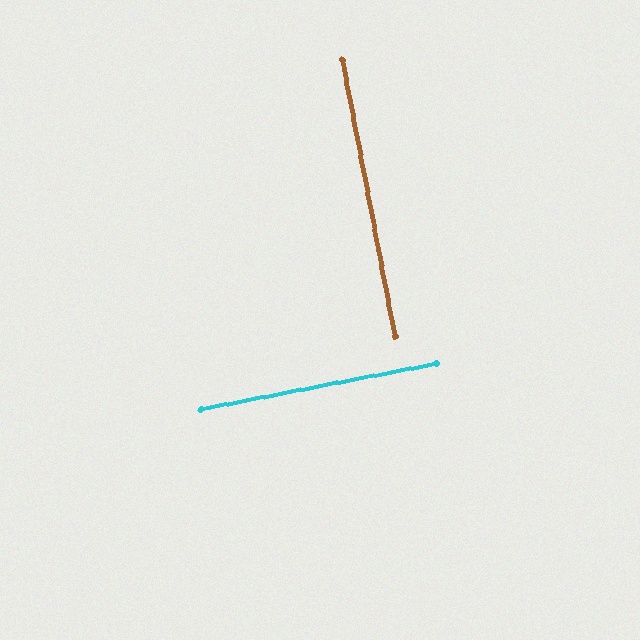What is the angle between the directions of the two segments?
Approximately 90 degrees.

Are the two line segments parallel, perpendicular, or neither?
Perpendicular — they meet at approximately 90°.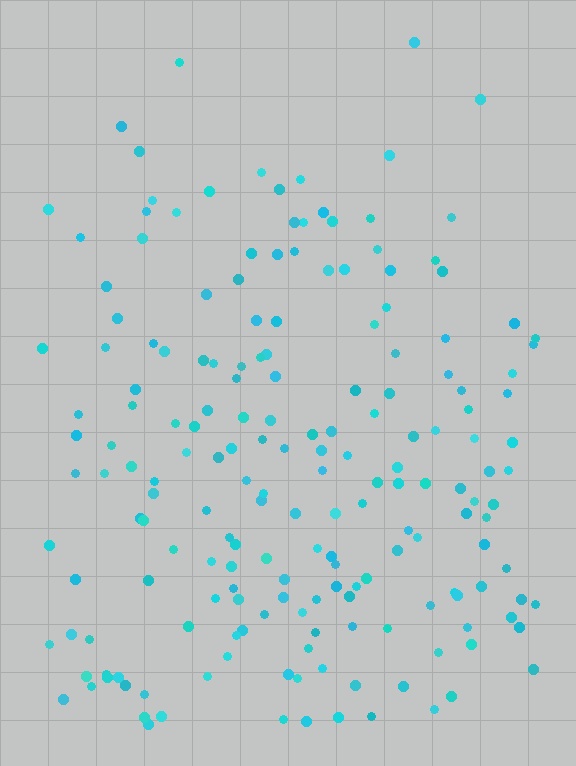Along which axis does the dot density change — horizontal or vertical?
Vertical.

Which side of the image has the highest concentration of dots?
The bottom.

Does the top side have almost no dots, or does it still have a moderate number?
Still a moderate number, just noticeably fewer than the bottom.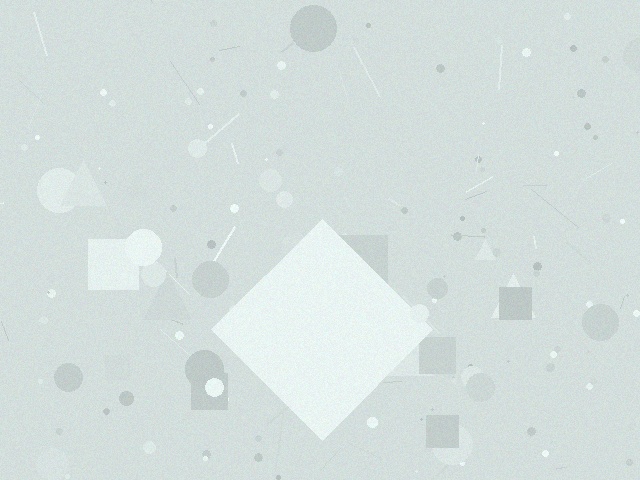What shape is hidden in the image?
A diamond is hidden in the image.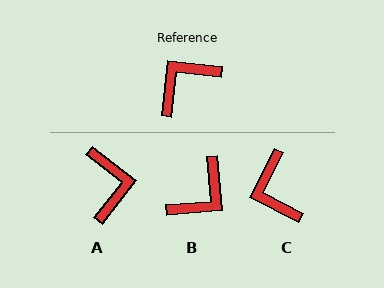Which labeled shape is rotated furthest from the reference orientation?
B, about 169 degrees away.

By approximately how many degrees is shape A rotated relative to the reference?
Approximately 122 degrees clockwise.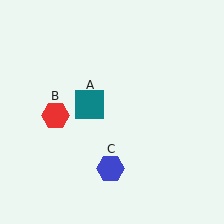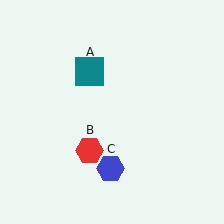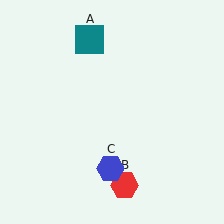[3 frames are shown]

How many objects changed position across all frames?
2 objects changed position: teal square (object A), red hexagon (object B).